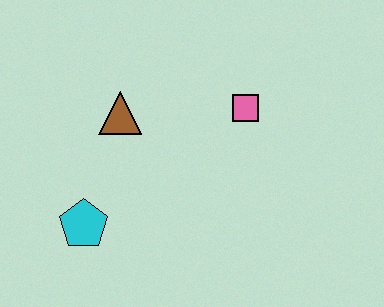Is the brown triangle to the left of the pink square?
Yes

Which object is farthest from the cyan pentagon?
The pink square is farthest from the cyan pentagon.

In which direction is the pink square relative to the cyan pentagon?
The pink square is to the right of the cyan pentagon.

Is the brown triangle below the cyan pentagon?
No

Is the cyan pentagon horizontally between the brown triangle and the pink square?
No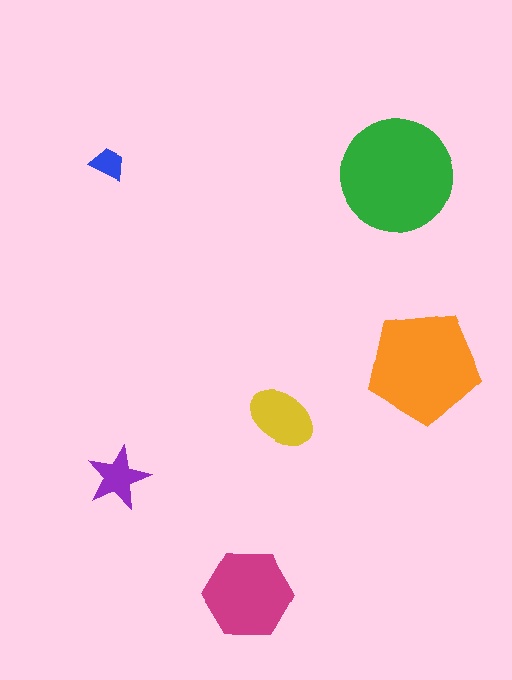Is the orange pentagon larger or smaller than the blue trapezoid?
Larger.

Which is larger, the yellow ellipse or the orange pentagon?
The orange pentagon.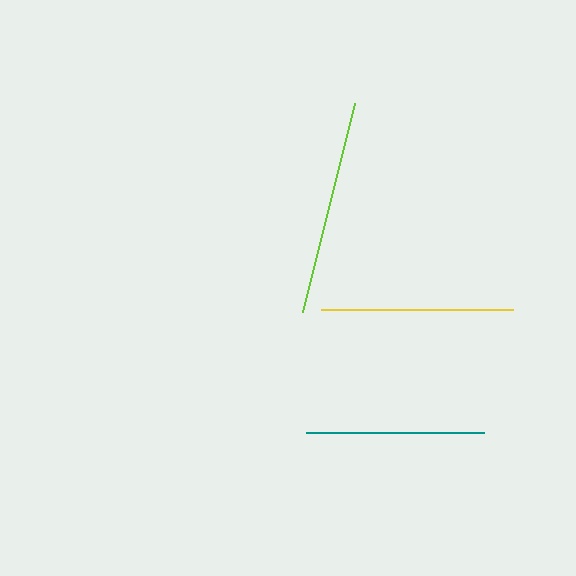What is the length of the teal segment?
The teal segment is approximately 178 pixels long.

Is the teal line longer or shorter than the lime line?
The lime line is longer than the teal line.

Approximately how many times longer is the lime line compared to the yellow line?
The lime line is approximately 1.1 times the length of the yellow line.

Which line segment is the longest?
The lime line is the longest at approximately 216 pixels.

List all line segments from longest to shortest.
From longest to shortest: lime, yellow, teal.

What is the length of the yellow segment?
The yellow segment is approximately 192 pixels long.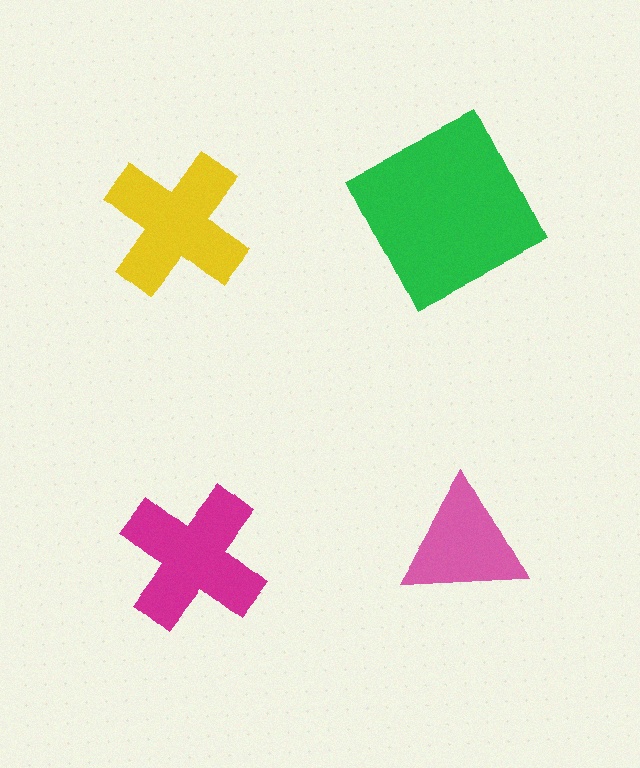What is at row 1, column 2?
A green square.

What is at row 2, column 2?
A pink triangle.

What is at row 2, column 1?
A magenta cross.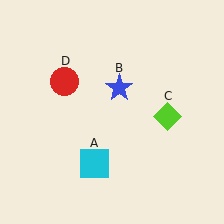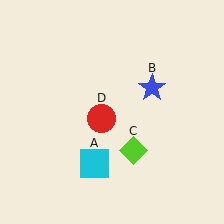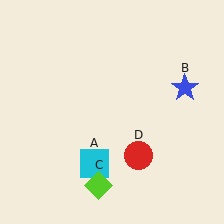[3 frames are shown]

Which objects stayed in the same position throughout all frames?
Cyan square (object A) remained stationary.